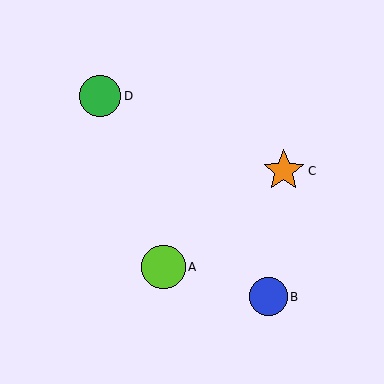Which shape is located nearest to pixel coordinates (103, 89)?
The green circle (labeled D) at (100, 96) is nearest to that location.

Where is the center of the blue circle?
The center of the blue circle is at (268, 297).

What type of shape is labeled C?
Shape C is an orange star.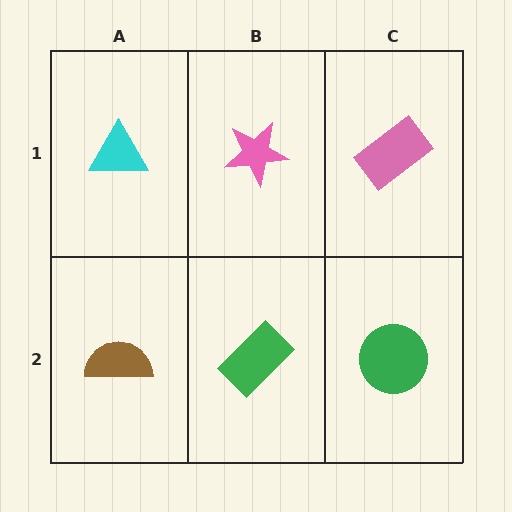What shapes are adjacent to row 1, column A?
A brown semicircle (row 2, column A), a pink star (row 1, column B).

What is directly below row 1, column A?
A brown semicircle.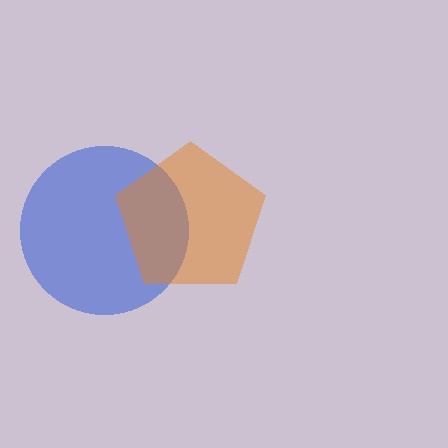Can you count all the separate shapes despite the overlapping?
Yes, there are 2 separate shapes.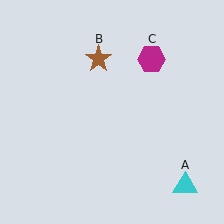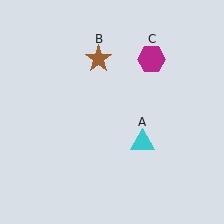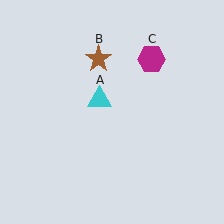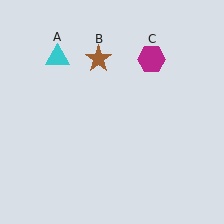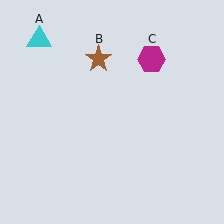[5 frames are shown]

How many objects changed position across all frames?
1 object changed position: cyan triangle (object A).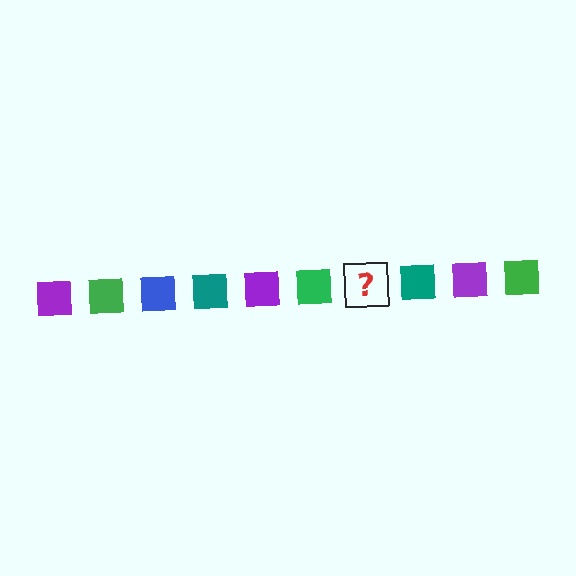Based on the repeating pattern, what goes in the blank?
The blank should be a blue square.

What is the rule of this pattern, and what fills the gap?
The rule is that the pattern cycles through purple, green, blue, teal squares. The gap should be filled with a blue square.